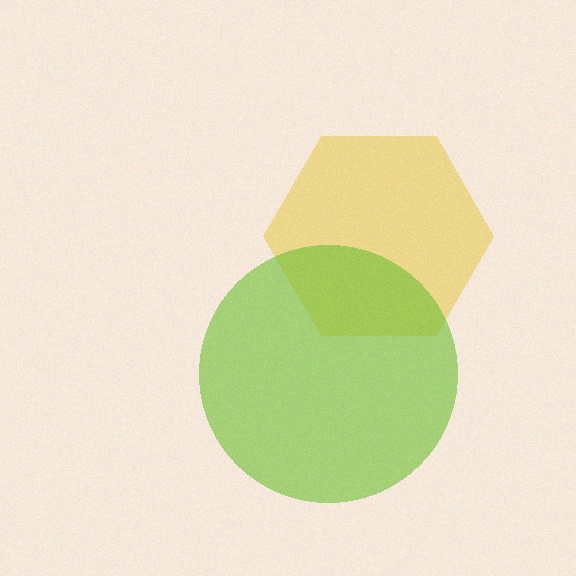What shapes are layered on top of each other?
The layered shapes are: a yellow hexagon, a lime circle.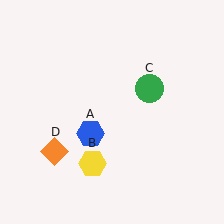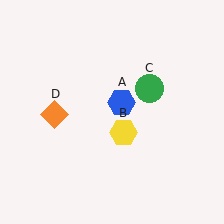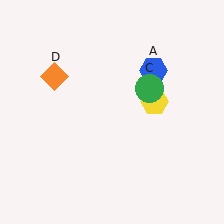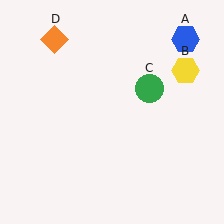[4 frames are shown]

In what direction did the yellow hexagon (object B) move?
The yellow hexagon (object B) moved up and to the right.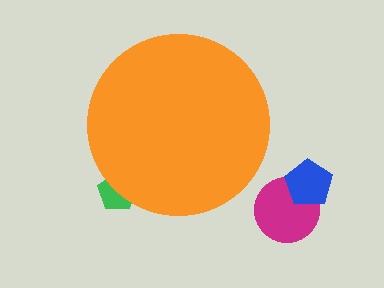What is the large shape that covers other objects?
An orange circle.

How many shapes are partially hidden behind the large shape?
1 shape is partially hidden.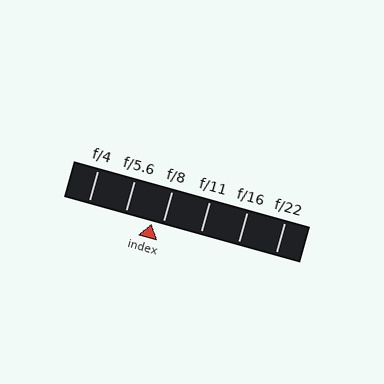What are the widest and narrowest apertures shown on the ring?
The widest aperture shown is f/4 and the narrowest is f/22.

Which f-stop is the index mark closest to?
The index mark is closest to f/8.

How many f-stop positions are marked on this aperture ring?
There are 6 f-stop positions marked.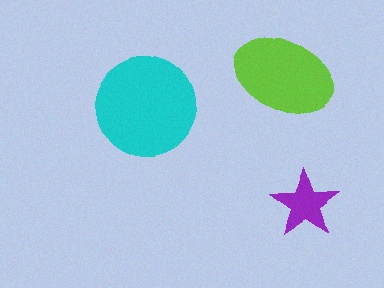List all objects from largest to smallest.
The cyan circle, the lime ellipse, the purple star.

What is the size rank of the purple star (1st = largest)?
3rd.